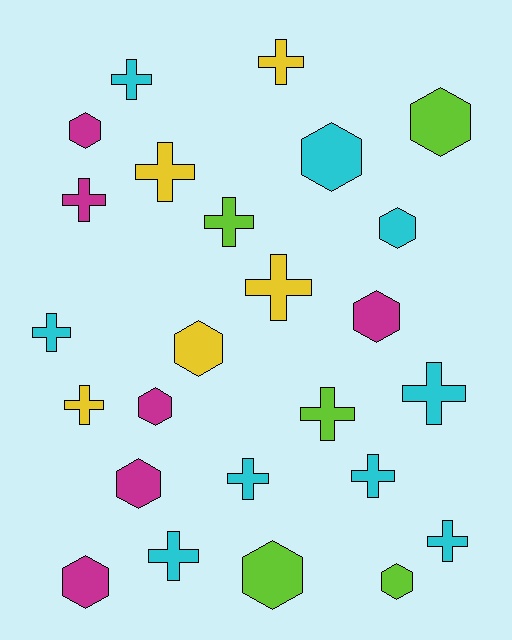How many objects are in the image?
There are 25 objects.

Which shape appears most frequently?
Cross, with 14 objects.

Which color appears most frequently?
Cyan, with 9 objects.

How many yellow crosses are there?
There are 4 yellow crosses.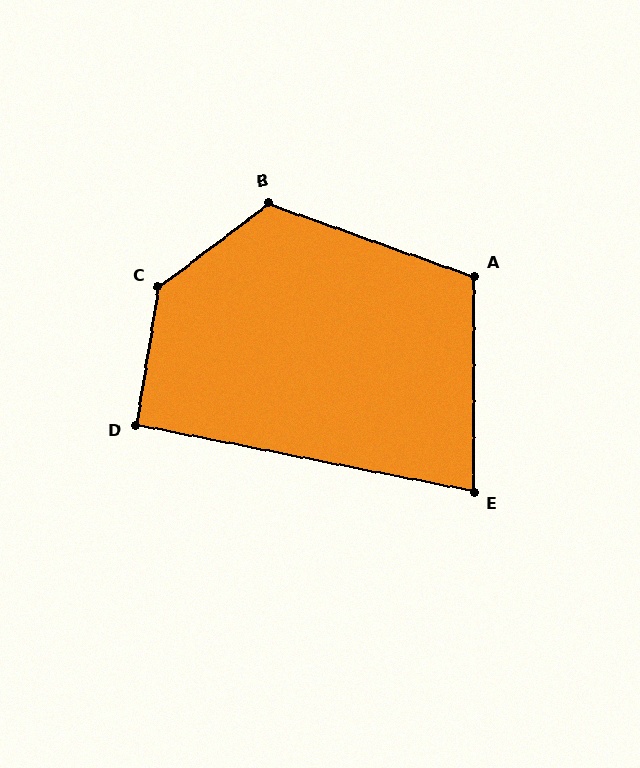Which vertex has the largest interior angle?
C, at approximately 136 degrees.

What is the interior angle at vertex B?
Approximately 123 degrees (obtuse).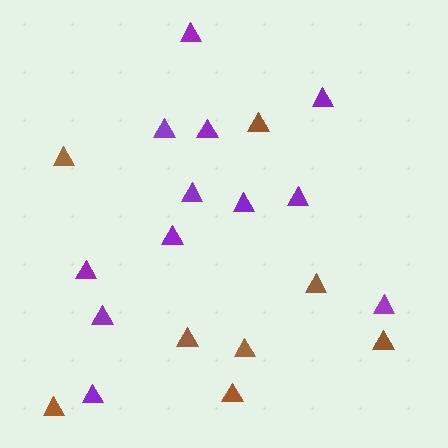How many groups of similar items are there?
There are 2 groups: one group of brown triangles (8) and one group of purple triangles (12).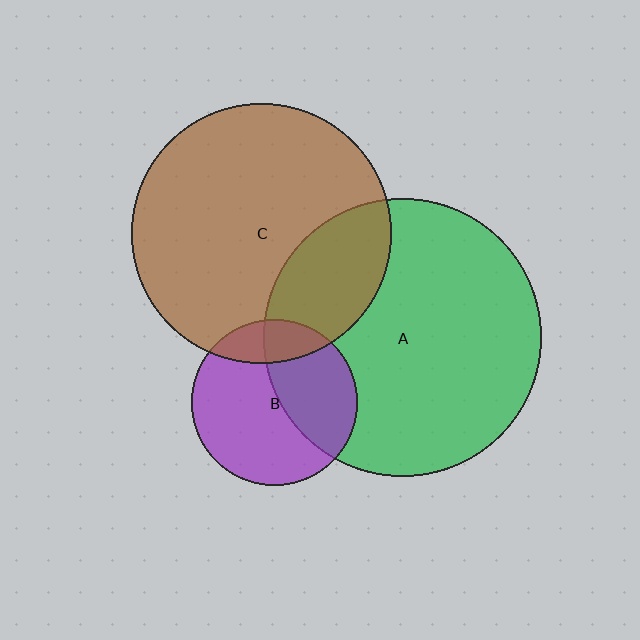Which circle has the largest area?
Circle A (green).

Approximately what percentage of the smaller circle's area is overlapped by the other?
Approximately 15%.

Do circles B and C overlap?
Yes.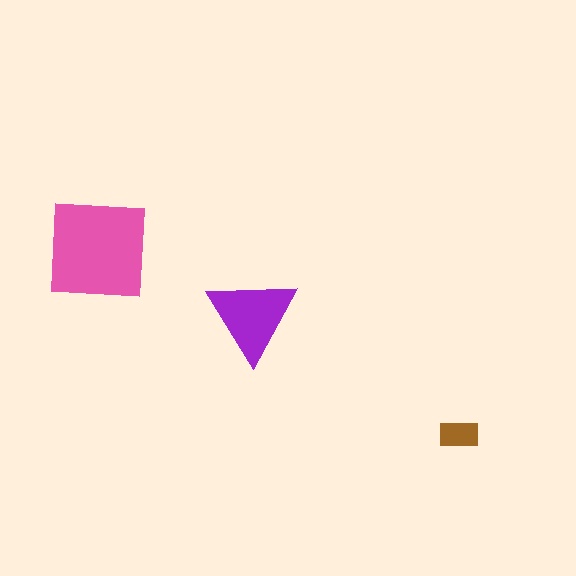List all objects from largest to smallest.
The pink square, the purple triangle, the brown rectangle.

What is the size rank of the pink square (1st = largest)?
1st.